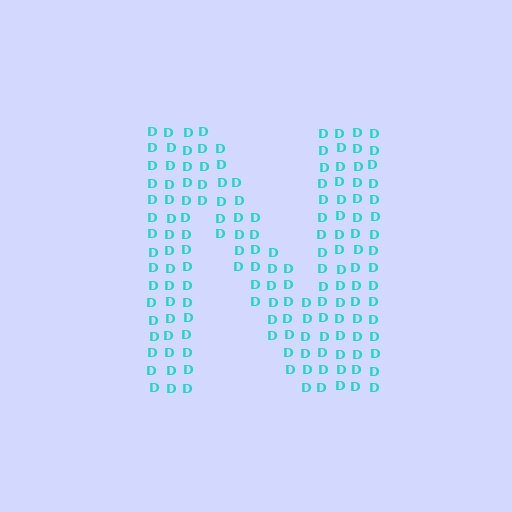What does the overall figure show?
The overall figure shows the letter N.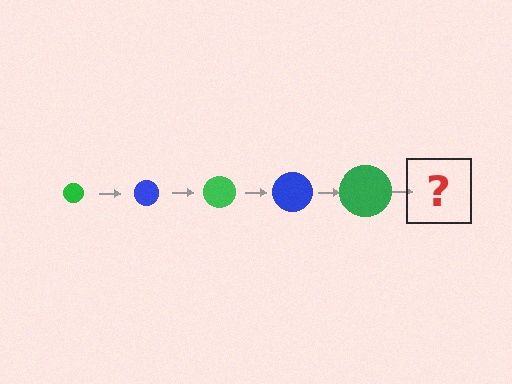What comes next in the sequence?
The next element should be a blue circle, larger than the previous one.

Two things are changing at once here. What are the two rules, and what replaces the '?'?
The two rules are that the circle grows larger each step and the color cycles through green and blue. The '?' should be a blue circle, larger than the previous one.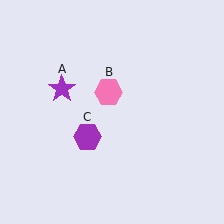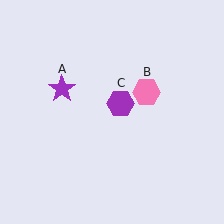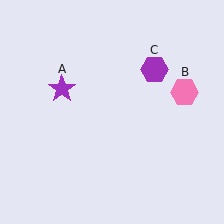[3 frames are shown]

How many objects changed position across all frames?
2 objects changed position: pink hexagon (object B), purple hexagon (object C).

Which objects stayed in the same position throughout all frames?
Purple star (object A) remained stationary.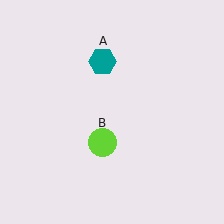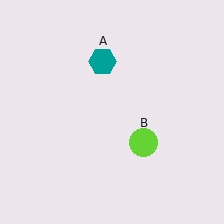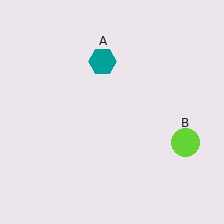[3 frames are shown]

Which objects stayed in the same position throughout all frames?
Teal hexagon (object A) remained stationary.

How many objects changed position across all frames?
1 object changed position: lime circle (object B).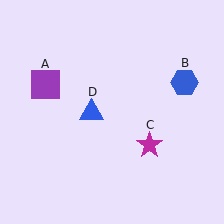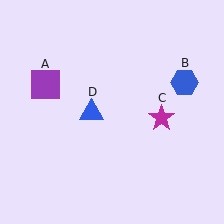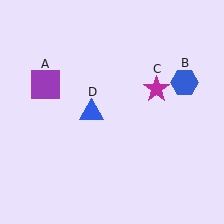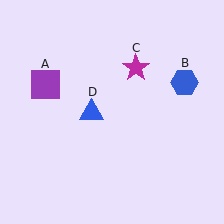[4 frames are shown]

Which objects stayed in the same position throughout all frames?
Purple square (object A) and blue hexagon (object B) and blue triangle (object D) remained stationary.